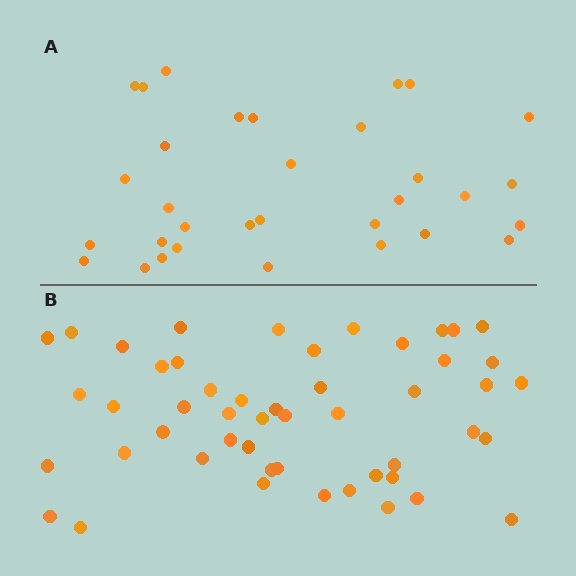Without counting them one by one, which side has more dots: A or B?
Region B (the bottom region) has more dots.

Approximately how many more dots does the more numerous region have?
Region B has approximately 20 more dots than region A.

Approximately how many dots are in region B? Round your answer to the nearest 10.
About 50 dots.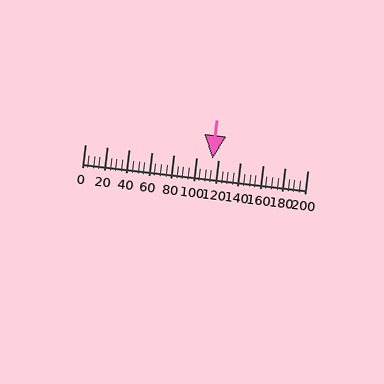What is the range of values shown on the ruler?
The ruler shows values from 0 to 200.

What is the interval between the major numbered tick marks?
The major tick marks are spaced 20 units apart.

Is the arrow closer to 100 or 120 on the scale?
The arrow is closer to 120.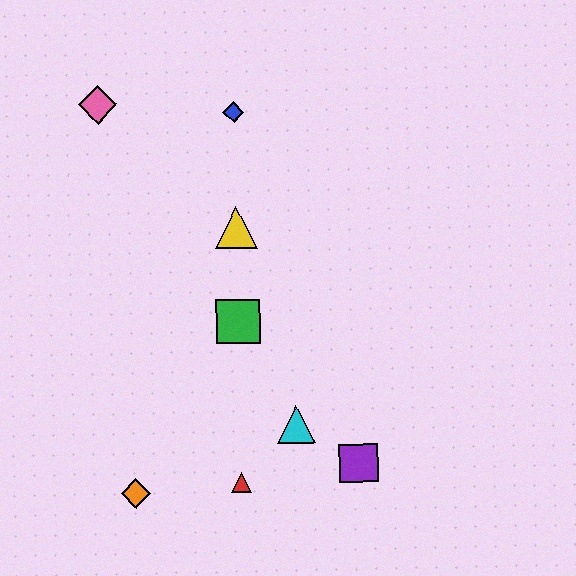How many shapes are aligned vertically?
4 shapes (the red triangle, the blue diamond, the green square, the yellow triangle) are aligned vertically.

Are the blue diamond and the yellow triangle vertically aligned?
Yes, both are at x≈234.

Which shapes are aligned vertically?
The red triangle, the blue diamond, the green square, the yellow triangle are aligned vertically.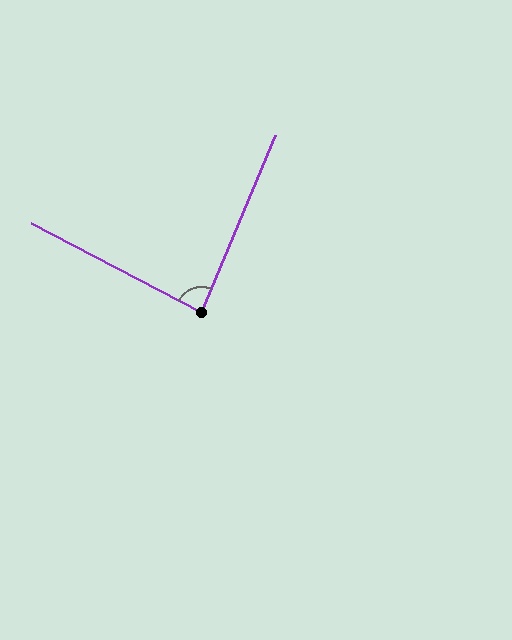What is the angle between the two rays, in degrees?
Approximately 85 degrees.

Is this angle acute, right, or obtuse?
It is approximately a right angle.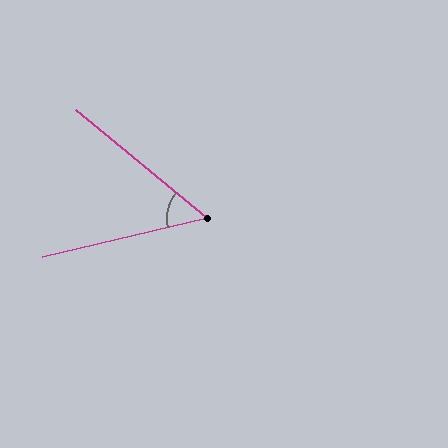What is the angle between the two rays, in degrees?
Approximately 53 degrees.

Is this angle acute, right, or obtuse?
It is acute.